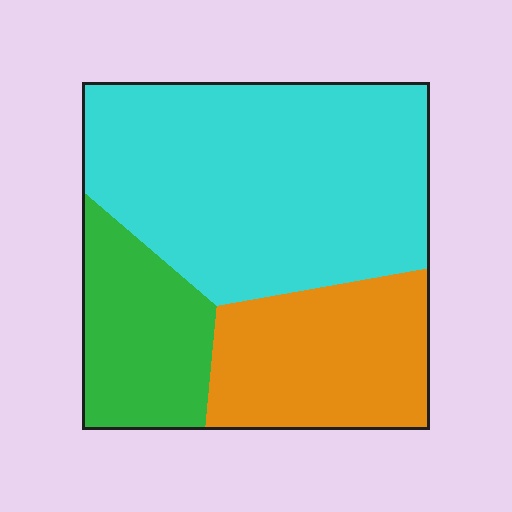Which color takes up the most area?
Cyan, at roughly 55%.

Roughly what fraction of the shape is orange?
Orange covers 26% of the shape.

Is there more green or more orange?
Orange.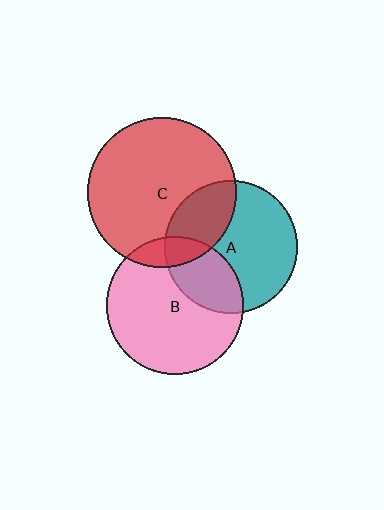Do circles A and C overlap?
Yes.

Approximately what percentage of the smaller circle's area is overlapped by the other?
Approximately 30%.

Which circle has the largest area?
Circle C (red).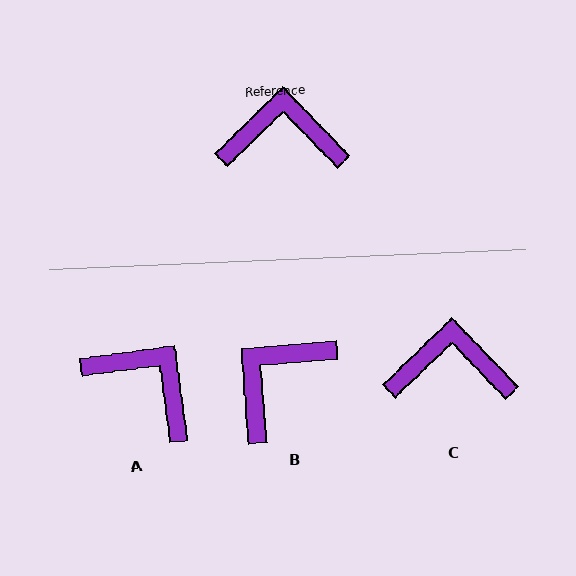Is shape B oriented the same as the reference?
No, it is off by about 51 degrees.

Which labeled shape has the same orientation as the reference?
C.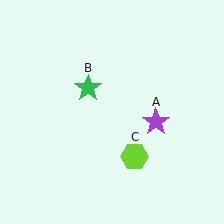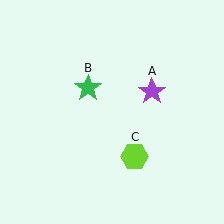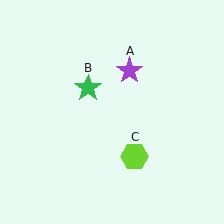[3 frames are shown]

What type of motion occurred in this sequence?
The purple star (object A) rotated counterclockwise around the center of the scene.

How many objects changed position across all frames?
1 object changed position: purple star (object A).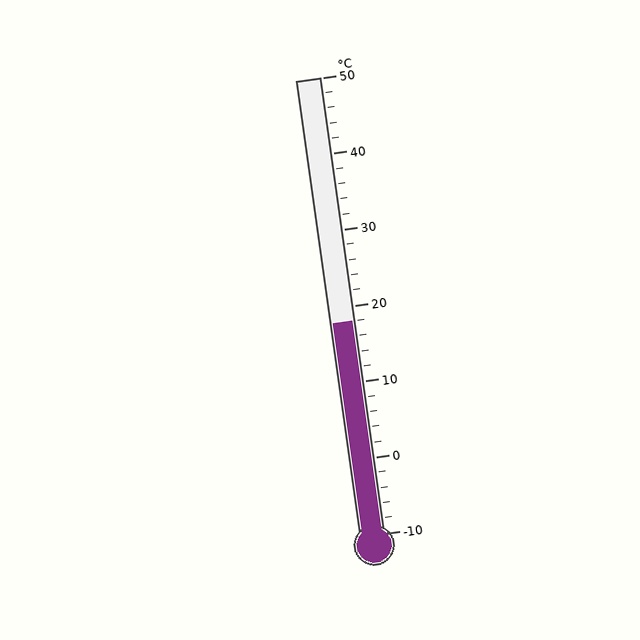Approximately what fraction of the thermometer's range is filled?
The thermometer is filled to approximately 45% of its range.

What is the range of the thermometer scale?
The thermometer scale ranges from -10°C to 50°C.